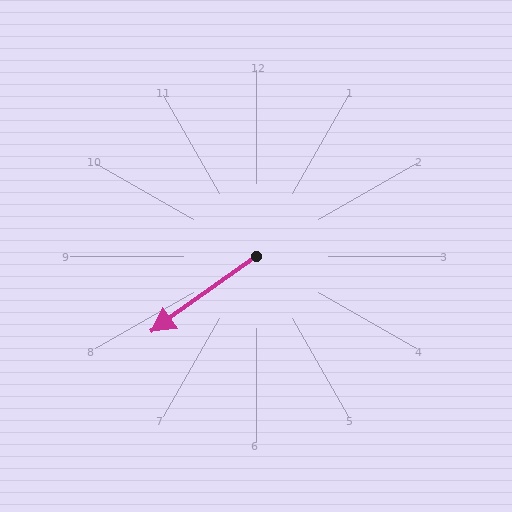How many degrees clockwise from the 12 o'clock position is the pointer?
Approximately 234 degrees.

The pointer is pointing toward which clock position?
Roughly 8 o'clock.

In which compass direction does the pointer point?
Southwest.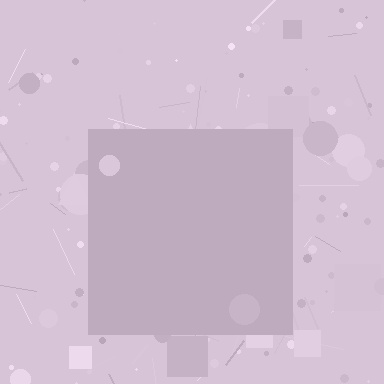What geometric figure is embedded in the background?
A square is embedded in the background.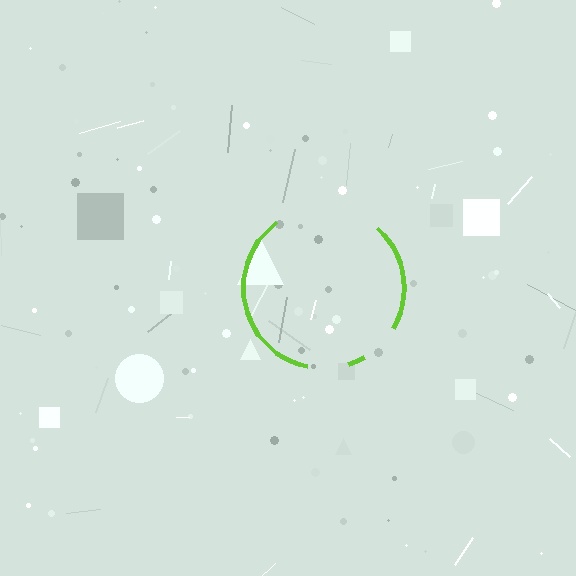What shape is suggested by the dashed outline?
The dashed outline suggests a circle.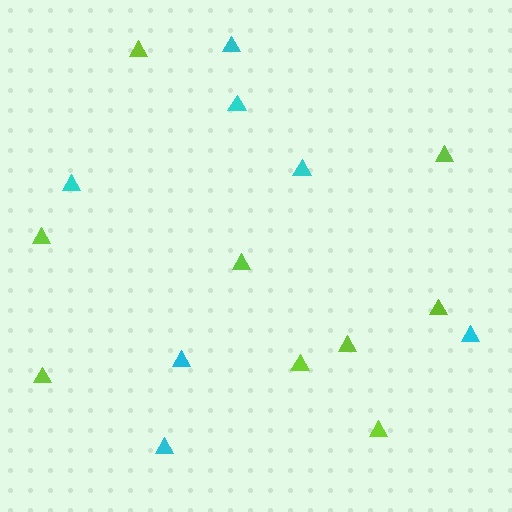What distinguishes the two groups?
There are 2 groups: one group of lime triangles (9) and one group of cyan triangles (7).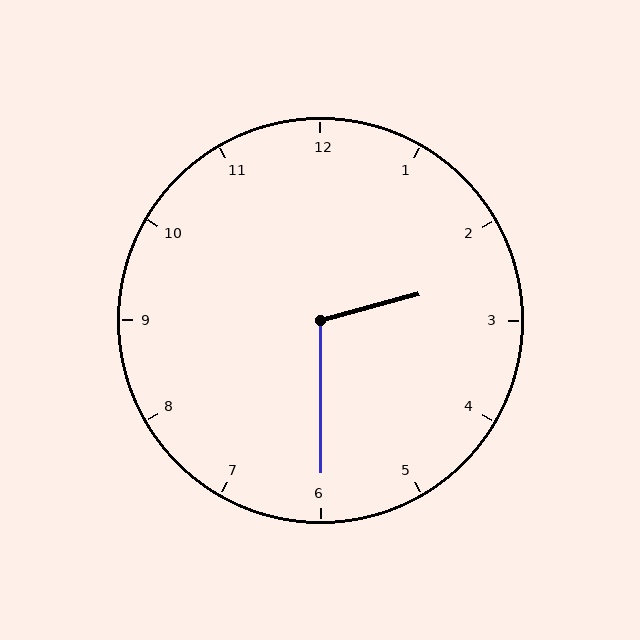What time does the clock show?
2:30.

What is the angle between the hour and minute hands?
Approximately 105 degrees.